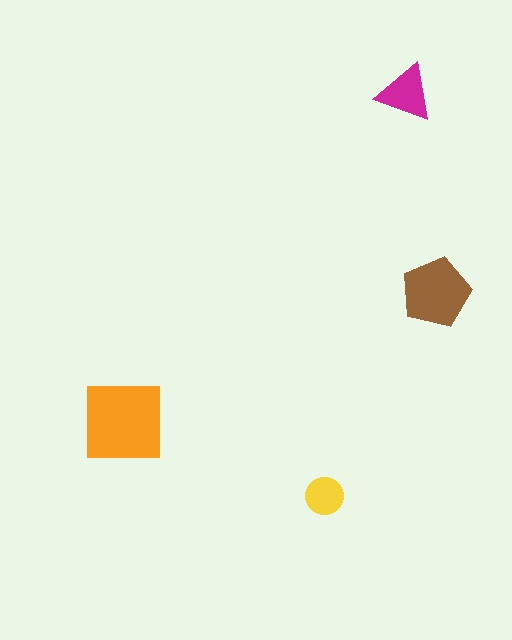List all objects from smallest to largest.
The yellow circle, the magenta triangle, the brown pentagon, the orange square.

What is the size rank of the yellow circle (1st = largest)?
4th.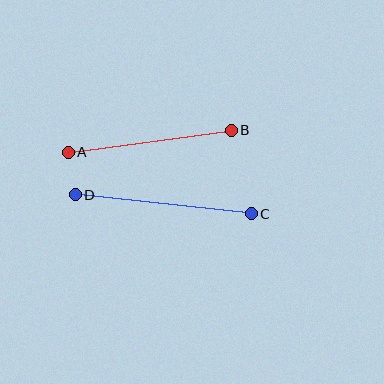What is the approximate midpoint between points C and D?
The midpoint is at approximately (163, 204) pixels.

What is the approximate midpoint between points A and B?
The midpoint is at approximately (150, 141) pixels.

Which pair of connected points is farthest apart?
Points C and D are farthest apart.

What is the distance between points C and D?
The distance is approximately 177 pixels.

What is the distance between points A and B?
The distance is approximately 165 pixels.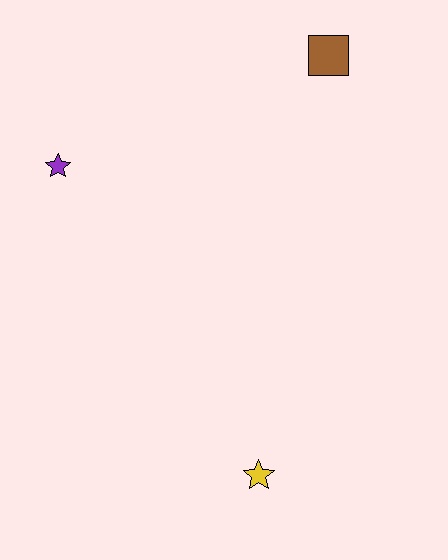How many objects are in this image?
There are 3 objects.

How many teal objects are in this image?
There are no teal objects.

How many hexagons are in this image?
There are no hexagons.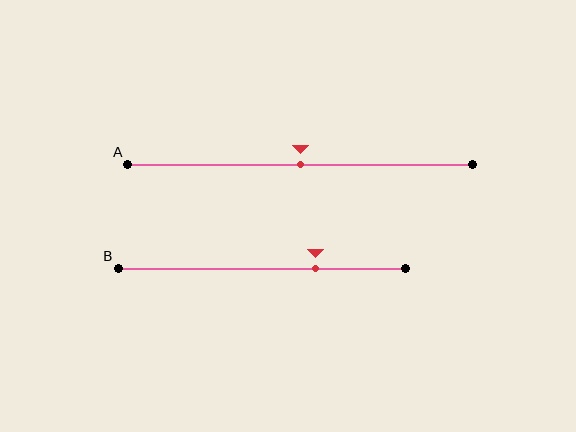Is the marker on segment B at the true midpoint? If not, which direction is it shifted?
No, the marker on segment B is shifted to the right by about 19% of the segment length.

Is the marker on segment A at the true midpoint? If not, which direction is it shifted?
Yes, the marker on segment A is at the true midpoint.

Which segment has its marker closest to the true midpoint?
Segment A has its marker closest to the true midpoint.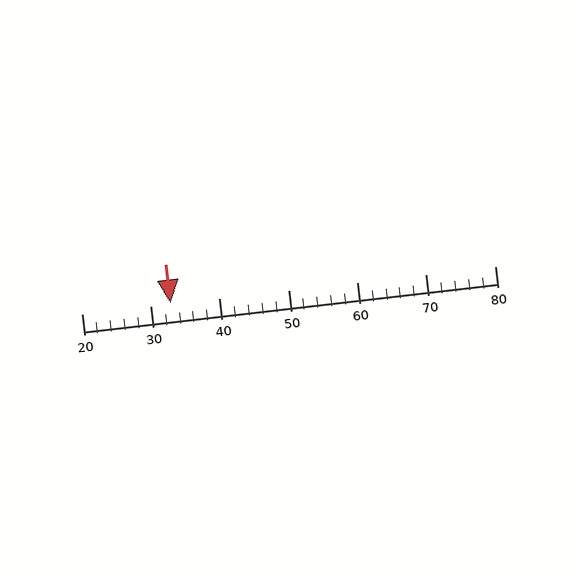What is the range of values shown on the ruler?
The ruler shows values from 20 to 80.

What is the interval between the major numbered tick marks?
The major tick marks are spaced 10 units apart.